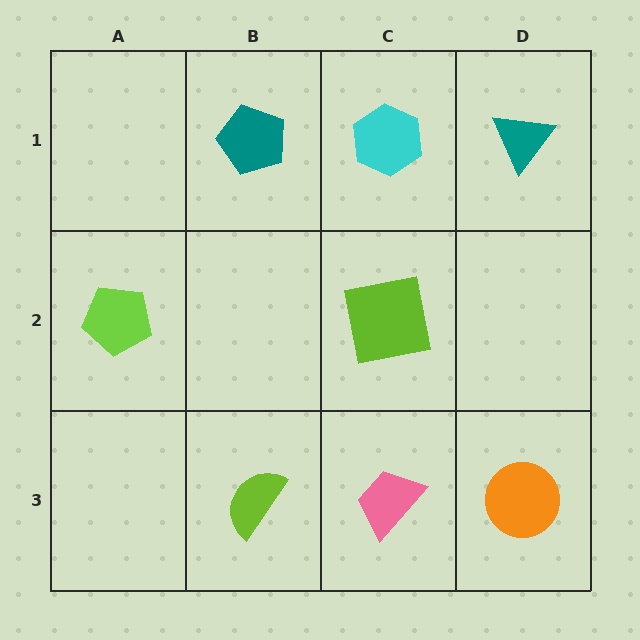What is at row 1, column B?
A teal pentagon.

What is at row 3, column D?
An orange circle.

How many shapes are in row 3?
3 shapes.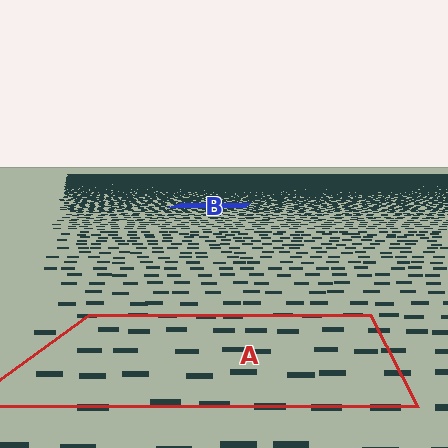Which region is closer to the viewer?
Region A is closer. The texture elements there are larger and more spread out.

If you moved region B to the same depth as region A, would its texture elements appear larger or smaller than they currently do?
They would appear larger. At a closer depth, the same texture elements are projected at a bigger on-screen size.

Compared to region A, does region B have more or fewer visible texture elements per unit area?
Region B has more texture elements per unit area — they are packed more densely because it is farther away.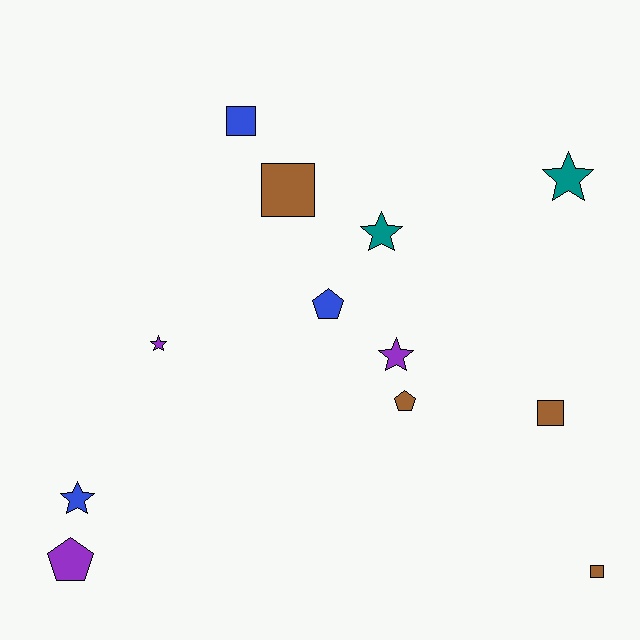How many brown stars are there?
There are no brown stars.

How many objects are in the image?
There are 12 objects.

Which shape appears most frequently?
Star, with 5 objects.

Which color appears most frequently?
Brown, with 4 objects.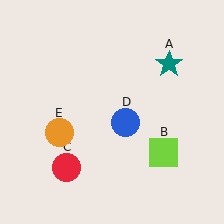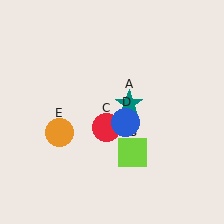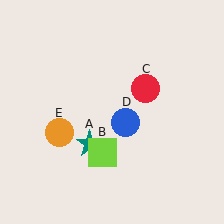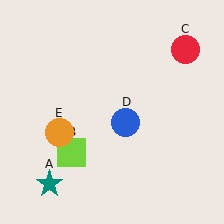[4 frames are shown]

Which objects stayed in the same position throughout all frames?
Blue circle (object D) and orange circle (object E) remained stationary.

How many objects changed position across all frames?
3 objects changed position: teal star (object A), lime square (object B), red circle (object C).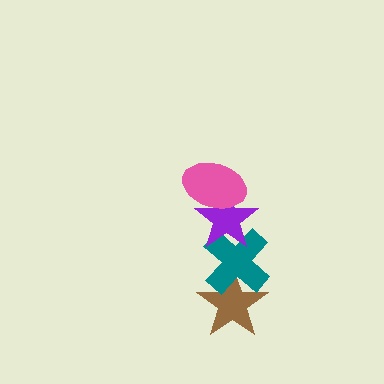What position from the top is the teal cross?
The teal cross is 3rd from the top.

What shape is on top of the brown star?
The teal cross is on top of the brown star.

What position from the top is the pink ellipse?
The pink ellipse is 1st from the top.